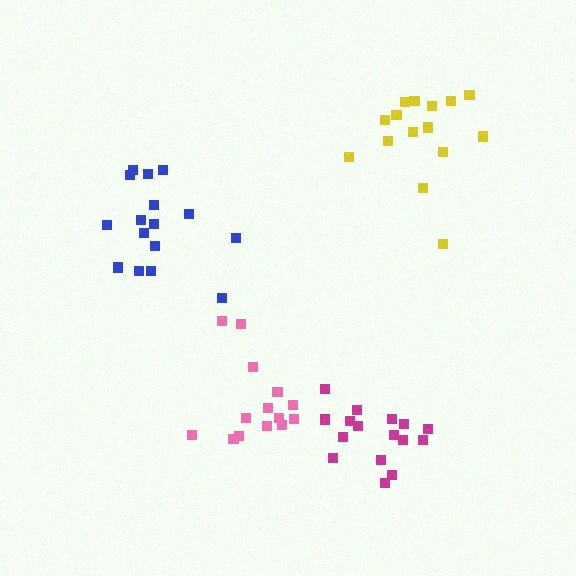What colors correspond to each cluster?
The clusters are colored: yellow, blue, magenta, pink.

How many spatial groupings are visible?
There are 4 spatial groupings.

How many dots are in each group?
Group 1: 15 dots, Group 2: 16 dots, Group 3: 16 dots, Group 4: 14 dots (61 total).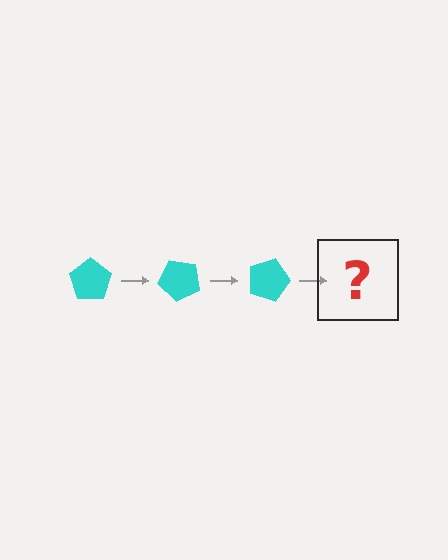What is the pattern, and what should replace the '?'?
The pattern is that the pentagon rotates 45 degrees each step. The '?' should be a cyan pentagon rotated 135 degrees.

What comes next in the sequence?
The next element should be a cyan pentagon rotated 135 degrees.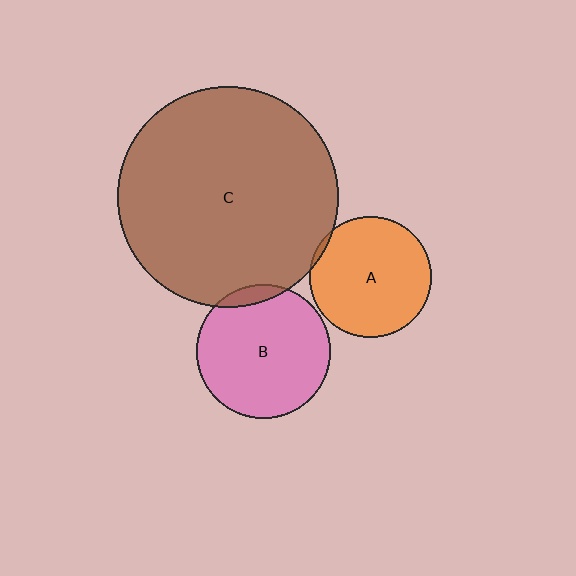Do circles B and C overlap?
Yes.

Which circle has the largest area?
Circle C (brown).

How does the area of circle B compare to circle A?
Approximately 1.2 times.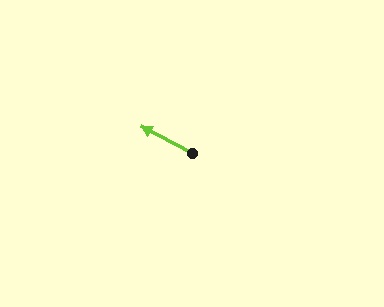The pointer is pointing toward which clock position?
Roughly 10 o'clock.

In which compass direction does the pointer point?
Northwest.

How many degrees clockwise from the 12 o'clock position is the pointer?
Approximately 298 degrees.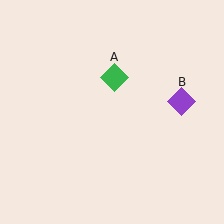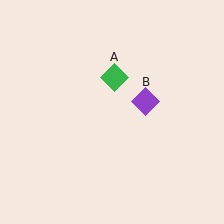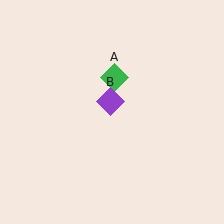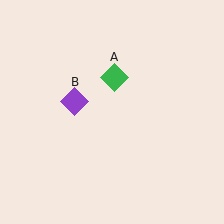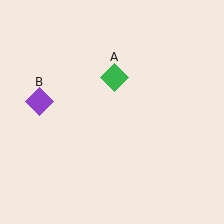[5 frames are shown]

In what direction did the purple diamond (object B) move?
The purple diamond (object B) moved left.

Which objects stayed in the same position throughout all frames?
Green diamond (object A) remained stationary.